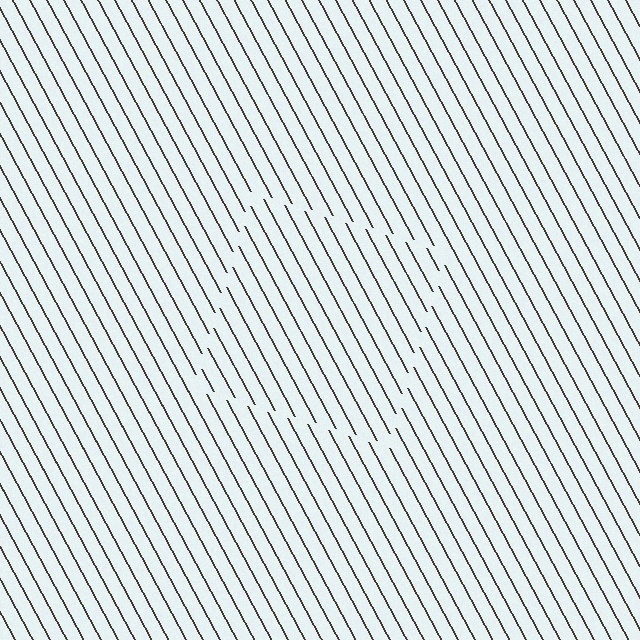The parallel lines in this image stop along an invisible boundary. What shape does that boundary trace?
An illusory square. The interior of the shape contains the same grating, shifted by half a period — the contour is defined by the phase discontinuity where line-ends from the inner and outer gratings abut.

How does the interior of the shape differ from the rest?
The interior of the shape contains the same grating, shifted by half a period — the contour is defined by the phase discontinuity where line-ends from the inner and outer gratings abut.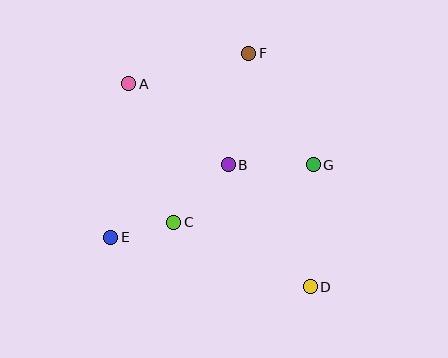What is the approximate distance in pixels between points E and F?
The distance between E and F is approximately 230 pixels.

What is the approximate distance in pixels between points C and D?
The distance between C and D is approximately 151 pixels.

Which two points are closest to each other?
Points C and E are closest to each other.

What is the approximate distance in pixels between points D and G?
The distance between D and G is approximately 122 pixels.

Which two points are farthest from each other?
Points A and D are farthest from each other.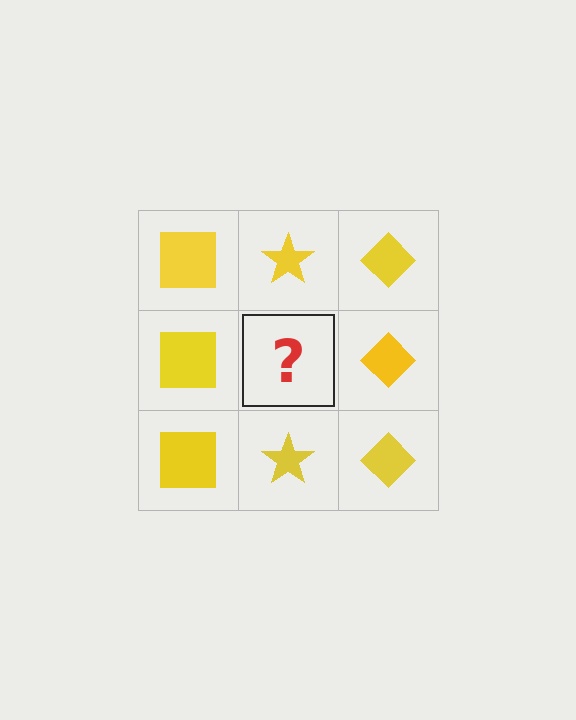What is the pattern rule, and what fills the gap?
The rule is that each column has a consistent shape. The gap should be filled with a yellow star.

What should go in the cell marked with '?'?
The missing cell should contain a yellow star.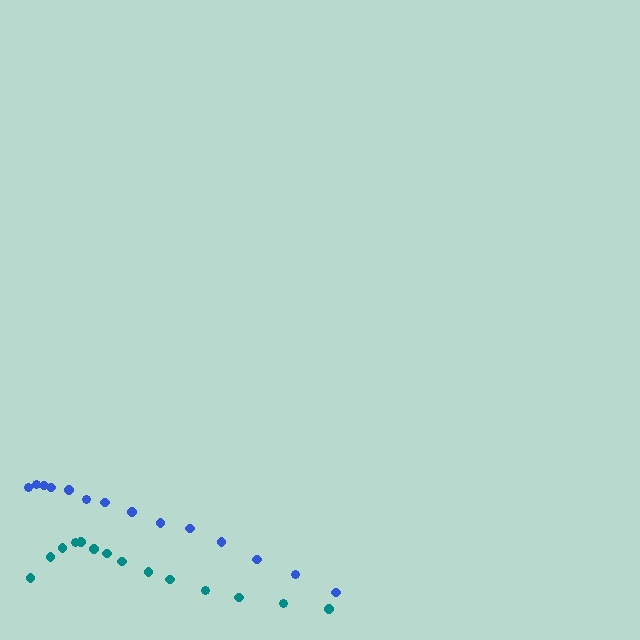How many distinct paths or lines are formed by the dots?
There are 2 distinct paths.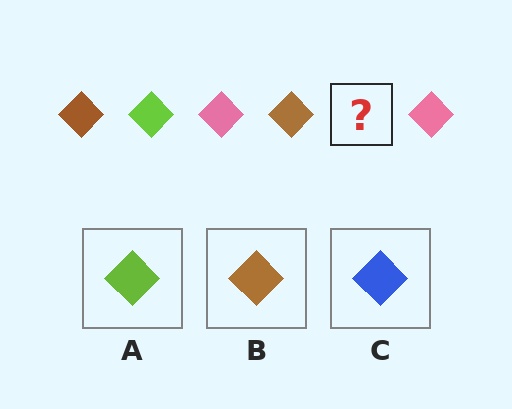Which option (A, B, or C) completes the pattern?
A.